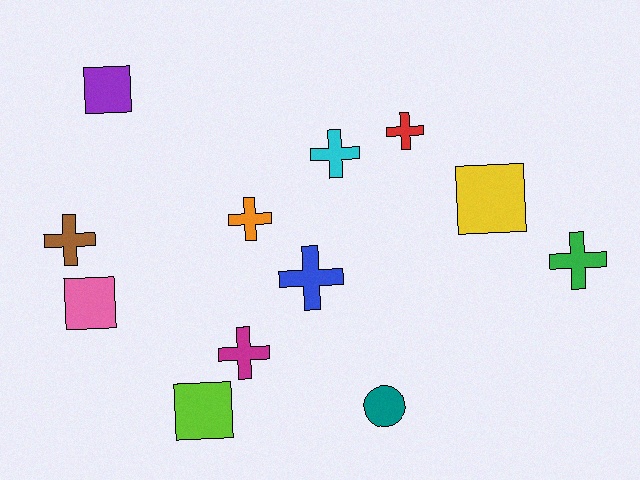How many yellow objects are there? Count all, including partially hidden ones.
There is 1 yellow object.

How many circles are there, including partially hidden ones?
There is 1 circle.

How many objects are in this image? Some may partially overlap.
There are 12 objects.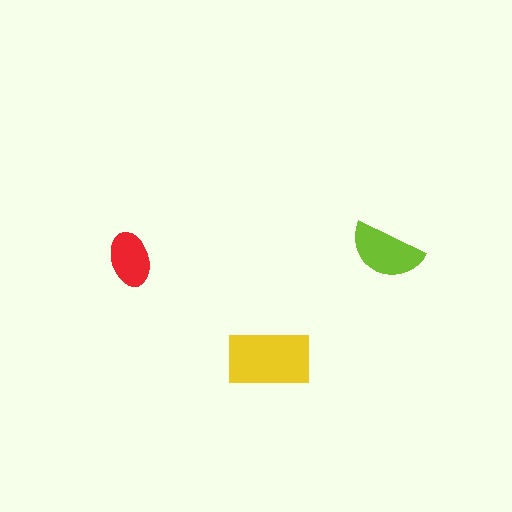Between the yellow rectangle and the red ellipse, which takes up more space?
The yellow rectangle.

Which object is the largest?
The yellow rectangle.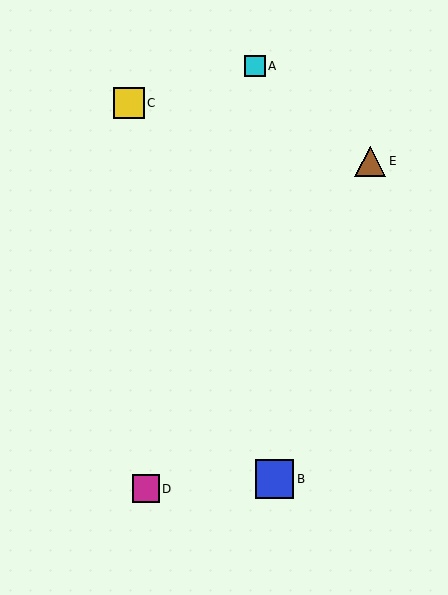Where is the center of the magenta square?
The center of the magenta square is at (146, 489).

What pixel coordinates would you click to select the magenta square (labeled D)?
Click at (146, 489) to select the magenta square D.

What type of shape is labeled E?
Shape E is a brown triangle.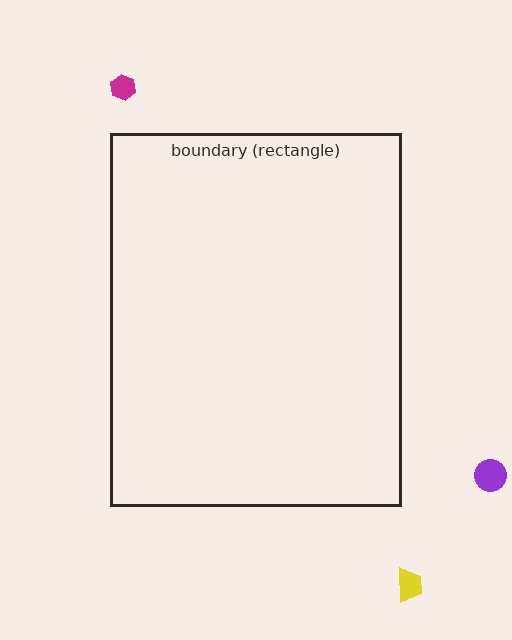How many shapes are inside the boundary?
0 inside, 3 outside.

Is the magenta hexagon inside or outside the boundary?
Outside.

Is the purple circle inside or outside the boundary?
Outside.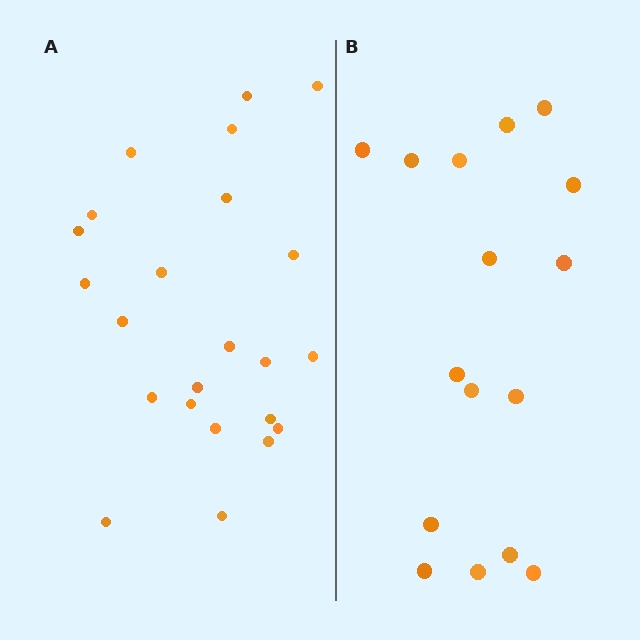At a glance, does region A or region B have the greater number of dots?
Region A (the left region) has more dots.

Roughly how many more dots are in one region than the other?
Region A has roughly 8 or so more dots than region B.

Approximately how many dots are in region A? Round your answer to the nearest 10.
About 20 dots. (The exact count is 23, which rounds to 20.)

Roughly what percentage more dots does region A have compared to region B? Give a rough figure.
About 45% more.